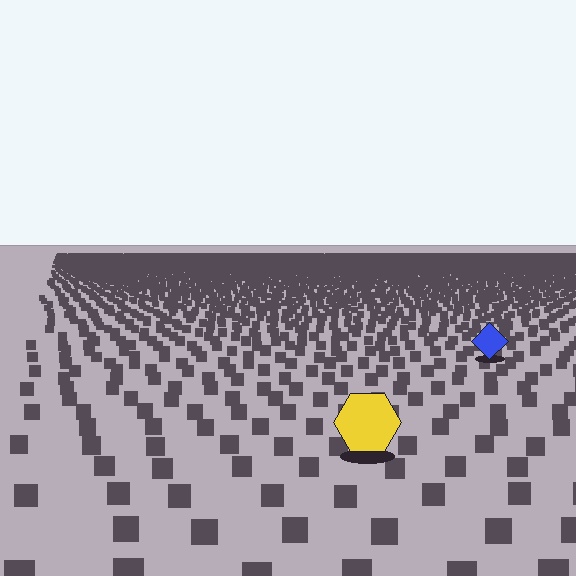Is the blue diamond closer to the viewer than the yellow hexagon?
No. The yellow hexagon is closer — you can tell from the texture gradient: the ground texture is coarser near it.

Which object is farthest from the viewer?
The blue diamond is farthest from the viewer. It appears smaller and the ground texture around it is denser.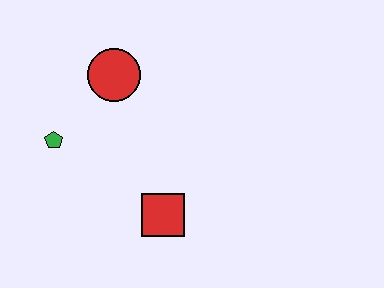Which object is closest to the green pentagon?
The red circle is closest to the green pentagon.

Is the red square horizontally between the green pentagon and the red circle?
No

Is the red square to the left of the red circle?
No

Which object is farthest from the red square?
The red circle is farthest from the red square.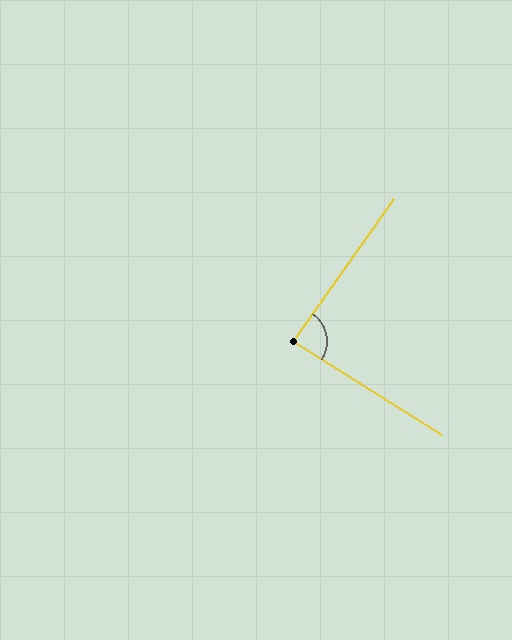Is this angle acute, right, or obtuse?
It is approximately a right angle.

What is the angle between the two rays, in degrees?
Approximately 87 degrees.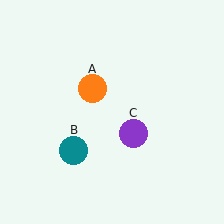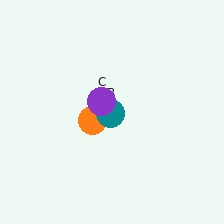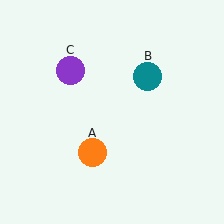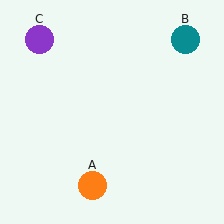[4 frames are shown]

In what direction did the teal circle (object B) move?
The teal circle (object B) moved up and to the right.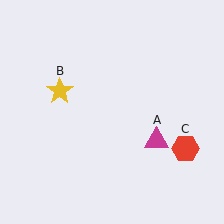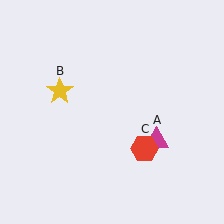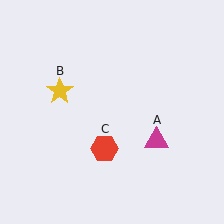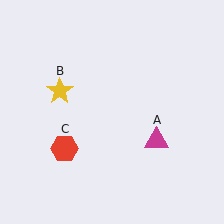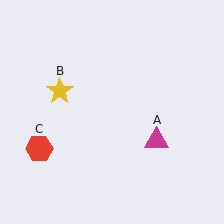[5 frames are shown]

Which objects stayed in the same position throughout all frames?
Magenta triangle (object A) and yellow star (object B) remained stationary.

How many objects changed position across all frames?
1 object changed position: red hexagon (object C).